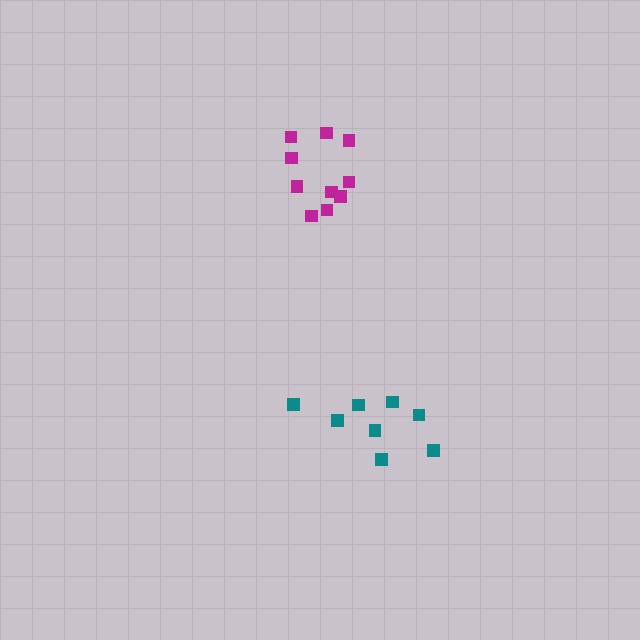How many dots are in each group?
Group 1: 10 dots, Group 2: 8 dots (18 total).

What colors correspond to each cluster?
The clusters are colored: magenta, teal.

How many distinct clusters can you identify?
There are 2 distinct clusters.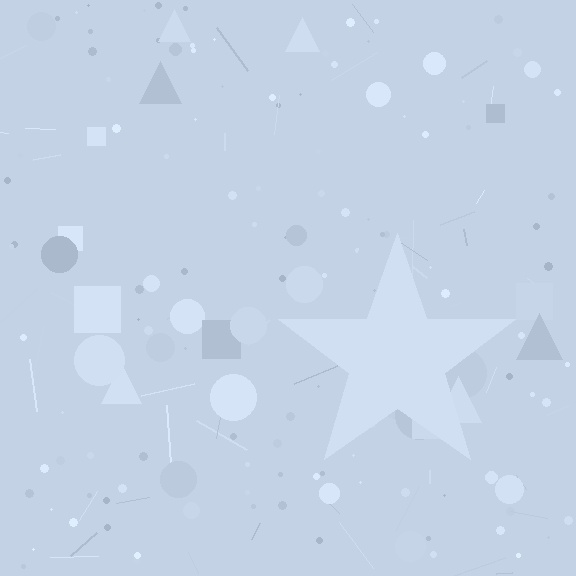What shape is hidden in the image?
A star is hidden in the image.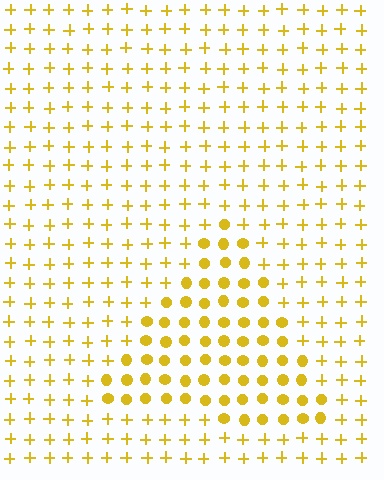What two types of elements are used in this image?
The image uses circles inside the triangle region and plus signs outside it.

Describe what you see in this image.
The image is filled with small yellow elements arranged in a uniform grid. A triangle-shaped region contains circles, while the surrounding area contains plus signs. The boundary is defined purely by the change in element shape.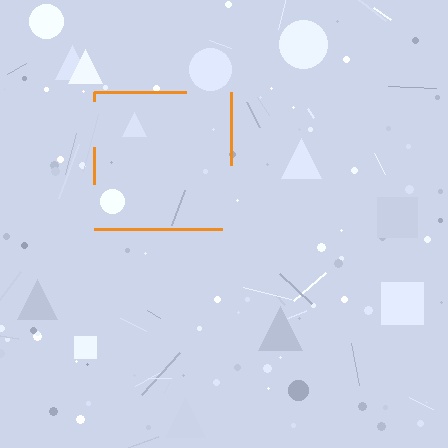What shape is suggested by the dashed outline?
The dashed outline suggests a square.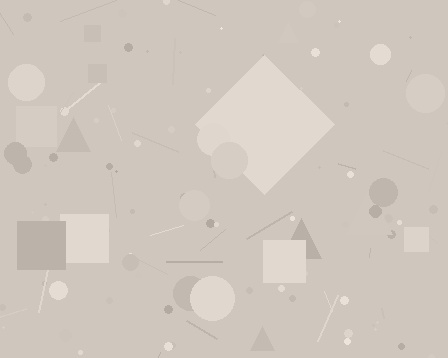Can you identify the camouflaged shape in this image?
The camouflaged shape is a diamond.